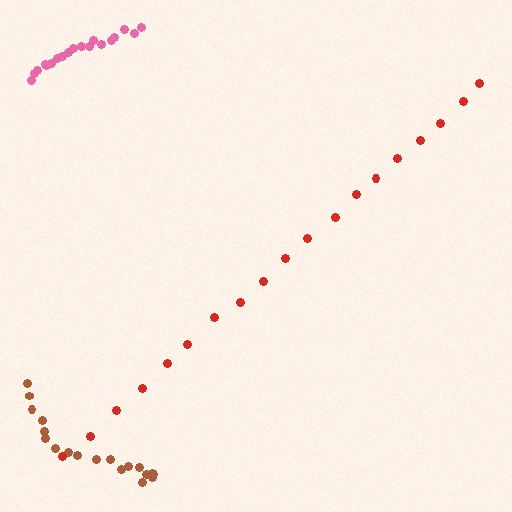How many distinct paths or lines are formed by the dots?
There are 3 distinct paths.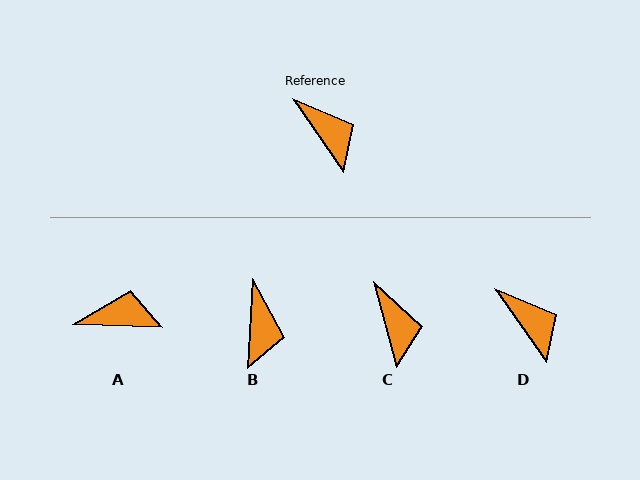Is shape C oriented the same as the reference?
No, it is off by about 20 degrees.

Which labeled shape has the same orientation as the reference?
D.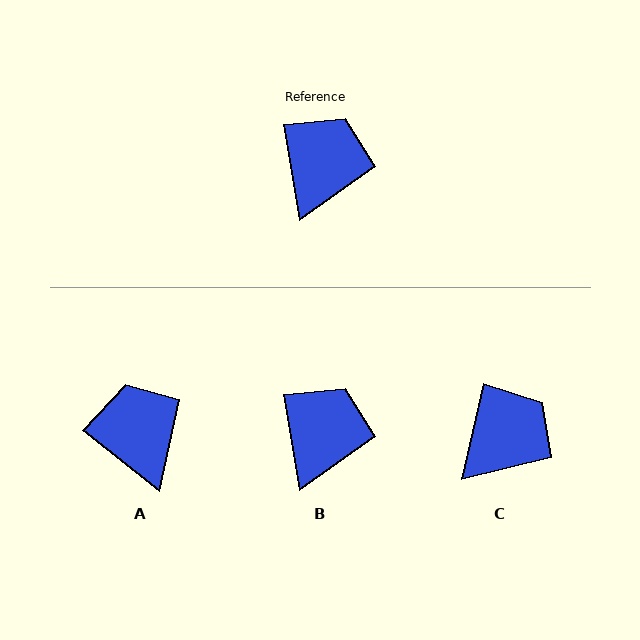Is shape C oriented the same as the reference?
No, it is off by about 23 degrees.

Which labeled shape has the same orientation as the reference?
B.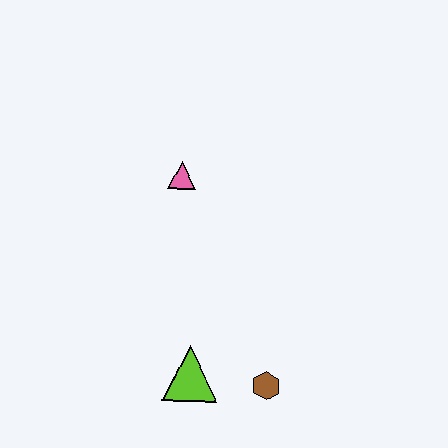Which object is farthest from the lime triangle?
The pink triangle is farthest from the lime triangle.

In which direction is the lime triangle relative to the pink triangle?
The lime triangle is below the pink triangle.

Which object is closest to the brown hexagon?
The lime triangle is closest to the brown hexagon.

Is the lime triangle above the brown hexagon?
Yes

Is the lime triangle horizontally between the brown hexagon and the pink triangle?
Yes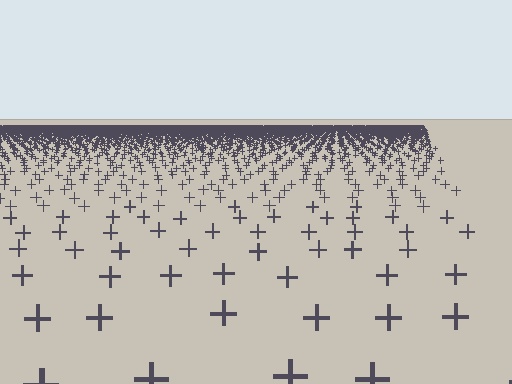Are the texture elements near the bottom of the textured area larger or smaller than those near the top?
Larger. Near the bottom, elements are closer to the viewer and appear at a bigger on-screen size.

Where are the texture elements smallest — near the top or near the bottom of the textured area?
Near the top.